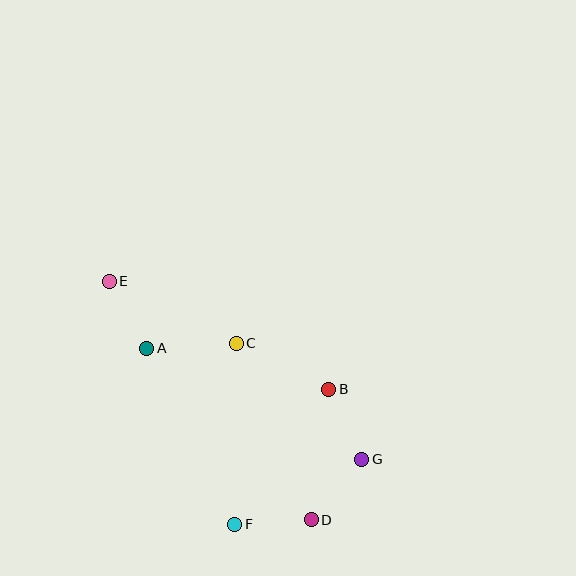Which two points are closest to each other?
Points D and F are closest to each other.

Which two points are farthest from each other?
Points D and E are farthest from each other.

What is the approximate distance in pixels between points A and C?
The distance between A and C is approximately 89 pixels.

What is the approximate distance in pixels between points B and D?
The distance between B and D is approximately 131 pixels.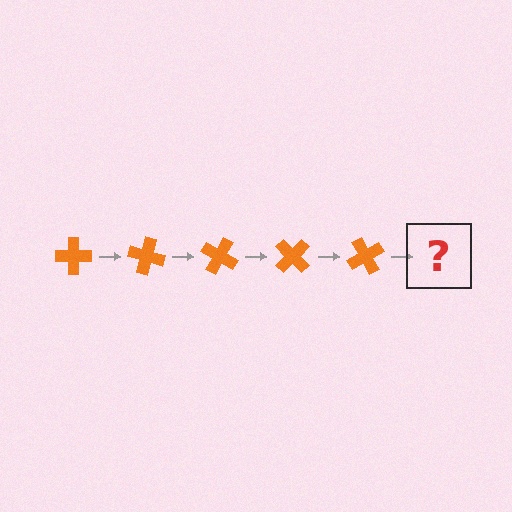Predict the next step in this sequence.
The next step is an orange cross rotated 75 degrees.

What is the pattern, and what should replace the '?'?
The pattern is that the cross rotates 15 degrees each step. The '?' should be an orange cross rotated 75 degrees.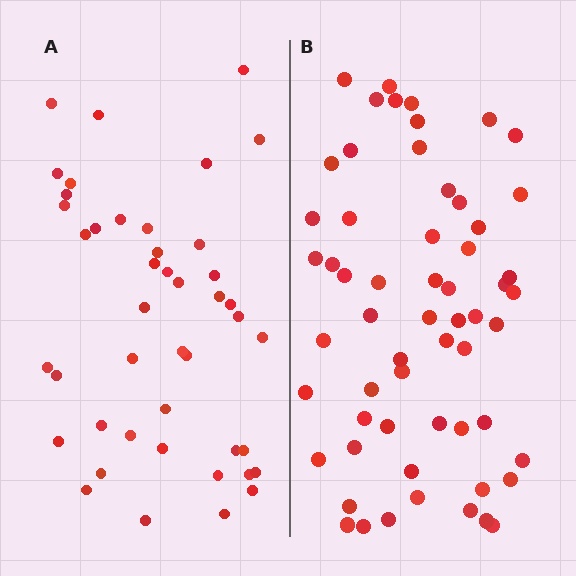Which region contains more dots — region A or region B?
Region B (the right region) has more dots.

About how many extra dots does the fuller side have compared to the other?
Region B has approximately 15 more dots than region A.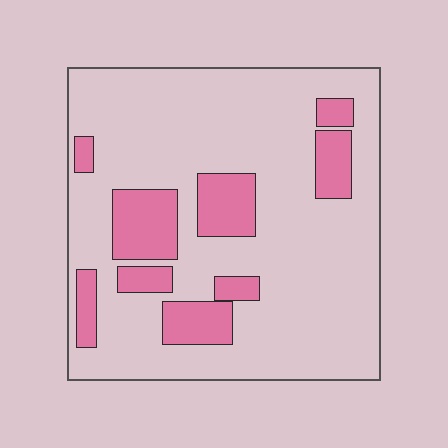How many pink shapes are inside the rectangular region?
9.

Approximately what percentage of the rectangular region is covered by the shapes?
Approximately 20%.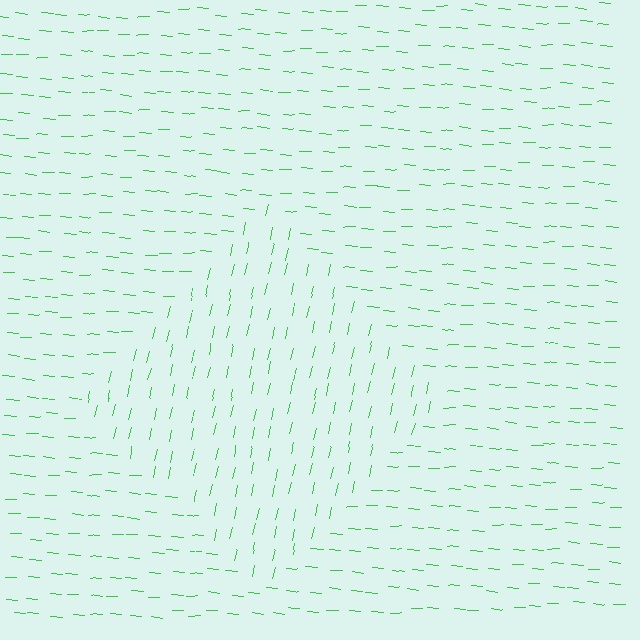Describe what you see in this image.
The image is filled with small green line segments. A diamond region in the image has lines oriented differently from the surrounding lines, creating a visible texture boundary.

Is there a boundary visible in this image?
Yes, there is a texture boundary formed by a change in line orientation.